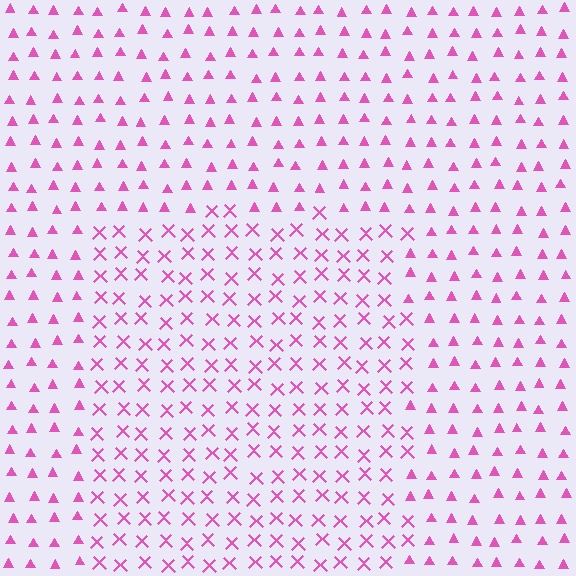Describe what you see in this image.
The image is filled with small pink elements arranged in a uniform grid. A rectangle-shaped region contains X marks, while the surrounding area contains triangles. The boundary is defined purely by the change in element shape.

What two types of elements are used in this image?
The image uses X marks inside the rectangle region and triangles outside it.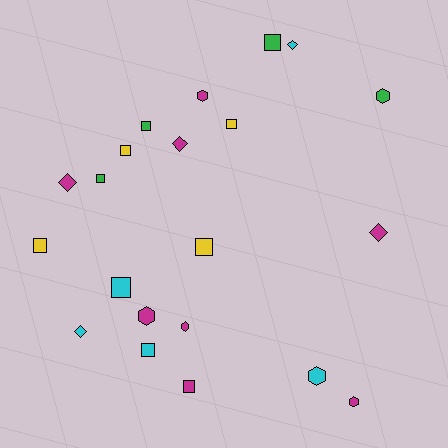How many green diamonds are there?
There are no green diamonds.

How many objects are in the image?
There are 21 objects.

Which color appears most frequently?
Magenta, with 8 objects.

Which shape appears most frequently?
Square, with 10 objects.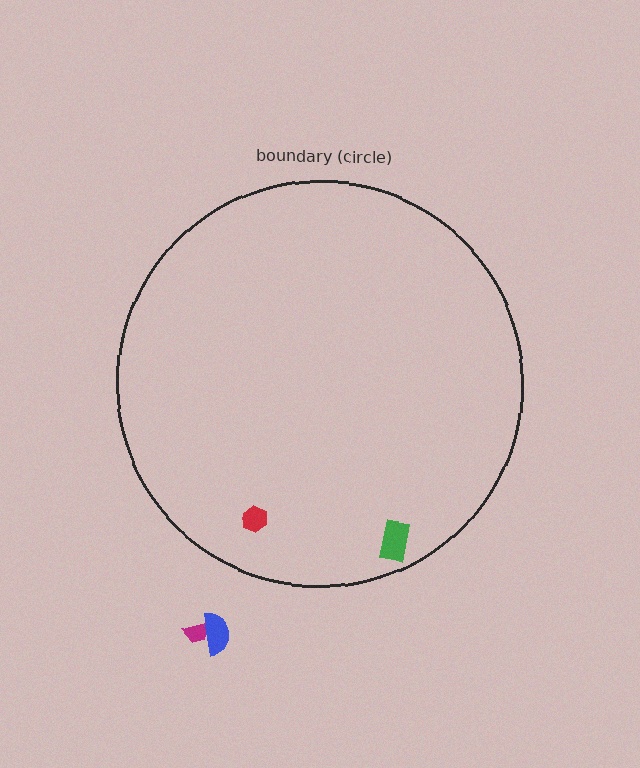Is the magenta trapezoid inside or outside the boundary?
Outside.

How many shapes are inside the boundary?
2 inside, 2 outside.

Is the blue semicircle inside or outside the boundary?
Outside.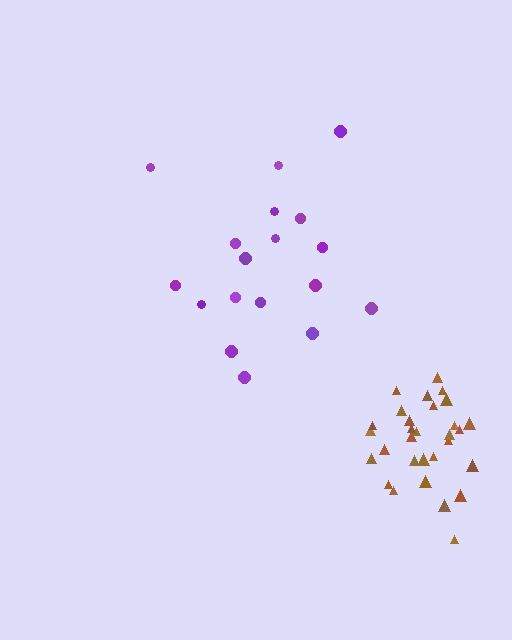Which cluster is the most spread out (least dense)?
Purple.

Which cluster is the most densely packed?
Brown.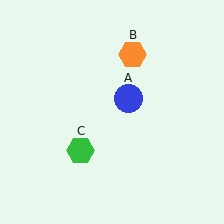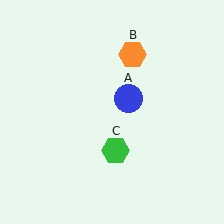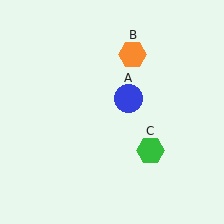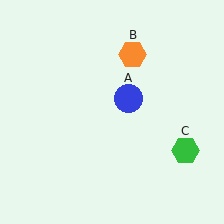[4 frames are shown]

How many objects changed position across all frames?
1 object changed position: green hexagon (object C).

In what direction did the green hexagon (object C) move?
The green hexagon (object C) moved right.